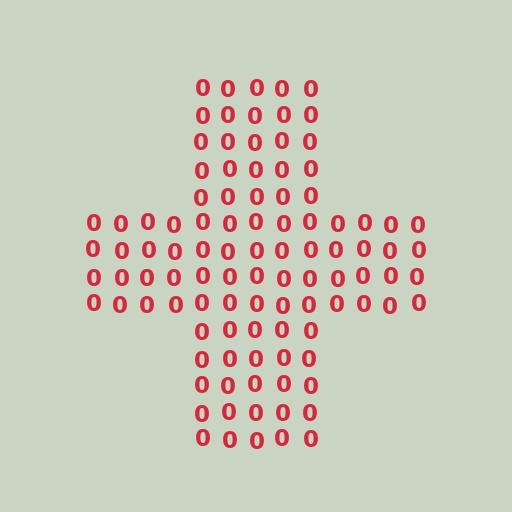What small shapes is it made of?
It is made of small digit 0's.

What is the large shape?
The large shape is a cross.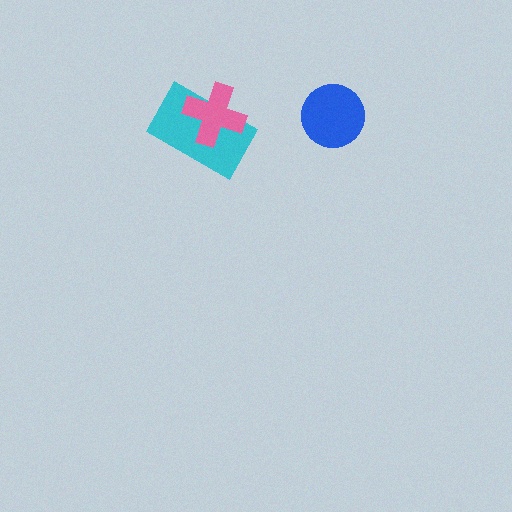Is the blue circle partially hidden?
No, no other shape covers it.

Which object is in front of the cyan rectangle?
The pink cross is in front of the cyan rectangle.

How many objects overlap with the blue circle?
0 objects overlap with the blue circle.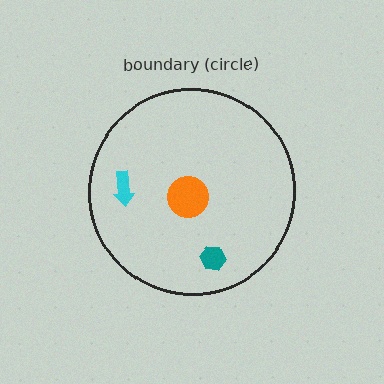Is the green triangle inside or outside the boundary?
Inside.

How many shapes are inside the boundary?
4 inside, 0 outside.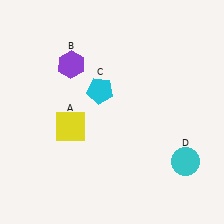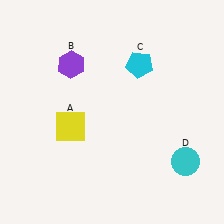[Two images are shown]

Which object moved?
The cyan pentagon (C) moved right.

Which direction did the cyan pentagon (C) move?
The cyan pentagon (C) moved right.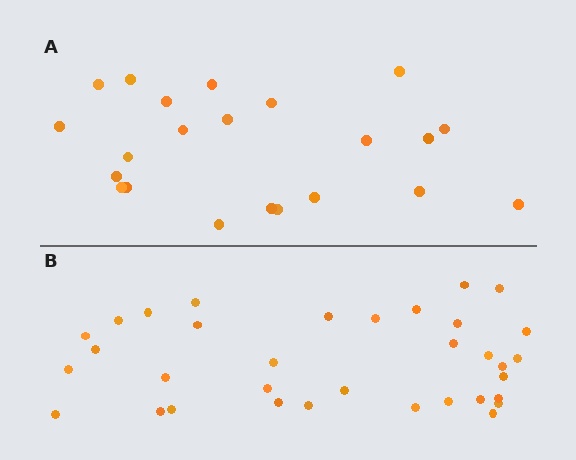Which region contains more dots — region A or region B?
Region B (the bottom region) has more dots.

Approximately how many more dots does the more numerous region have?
Region B has roughly 12 or so more dots than region A.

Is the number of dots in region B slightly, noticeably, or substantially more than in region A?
Region B has substantially more. The ratio is roughly 1.5 to 1.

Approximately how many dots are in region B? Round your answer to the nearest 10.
About 30 dots. (The exact count is 34, which rounds to 30.)